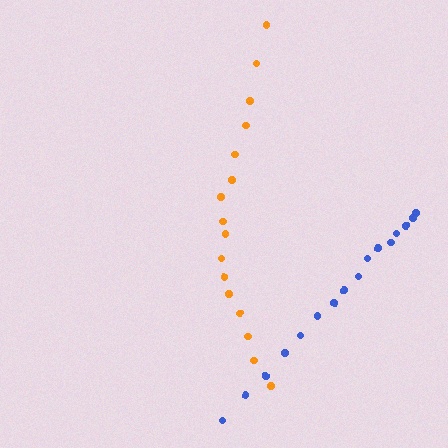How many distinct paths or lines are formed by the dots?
There are 2 distinct paths.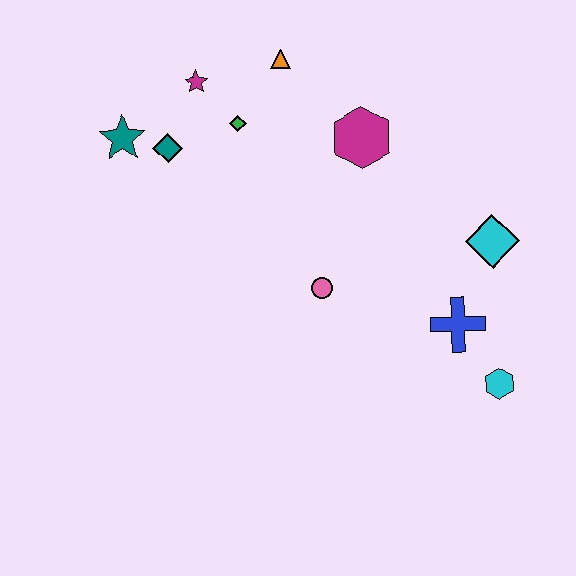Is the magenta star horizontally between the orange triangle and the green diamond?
No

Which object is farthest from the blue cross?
The teal star is farthest from the blue cross.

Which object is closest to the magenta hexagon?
The orange triangle is closest to the magenta hexagon.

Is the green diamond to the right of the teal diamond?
Yes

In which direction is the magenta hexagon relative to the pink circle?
The magenta hexagon is above the pink circle.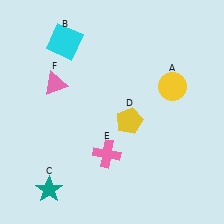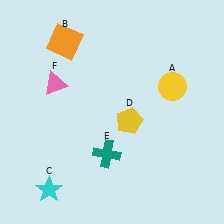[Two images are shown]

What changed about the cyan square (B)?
In Image 1, B is cyan. In Image 2, it changed to orange.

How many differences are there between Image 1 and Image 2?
There are 3 differences between the two images.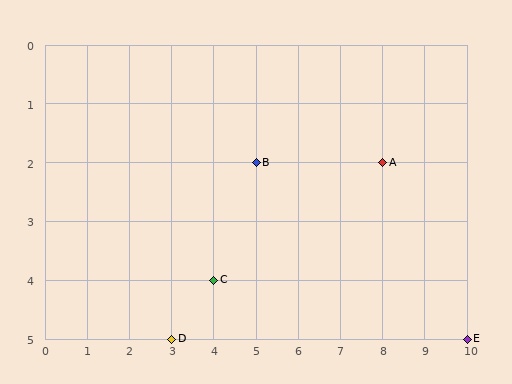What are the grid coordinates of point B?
Point B is at grid coordinates (5, 2).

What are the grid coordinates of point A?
Point A is at grid coordinates (8, 2).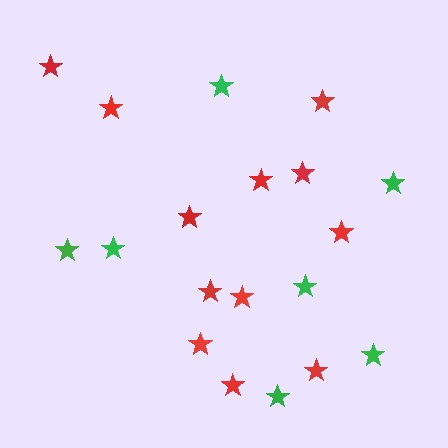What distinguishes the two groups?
There are 2 groups: one group of red stars (12) and one group of green stars (7).